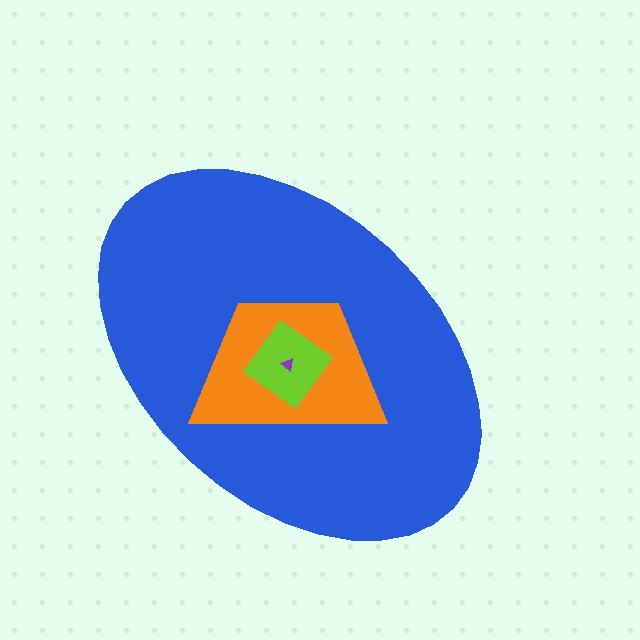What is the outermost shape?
The blue ellipse.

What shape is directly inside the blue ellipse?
The orange trapezoid.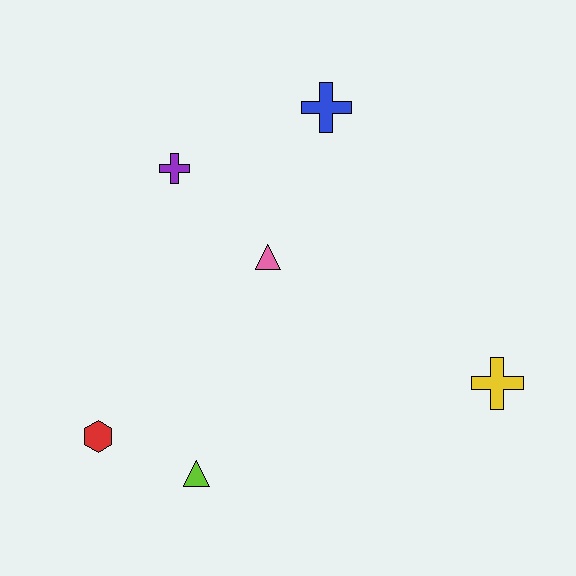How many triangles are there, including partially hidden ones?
There are 2 triangles.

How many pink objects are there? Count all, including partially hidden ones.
There is 1 pink object.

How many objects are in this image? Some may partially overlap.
There are 6 objects.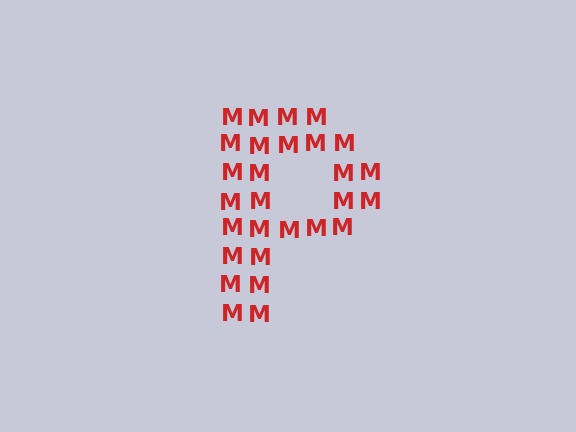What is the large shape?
The large shape is the letter P.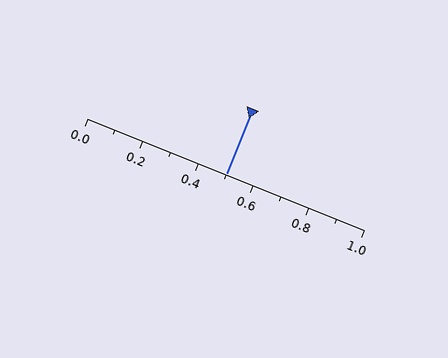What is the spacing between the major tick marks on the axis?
The major ticks are spaced 0.2 apart.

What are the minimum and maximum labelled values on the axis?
The axis runs from 0.0 to 1.0.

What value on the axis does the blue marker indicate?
The marker indicates approximately 0.5.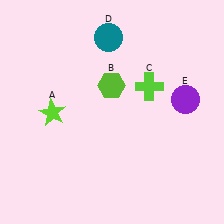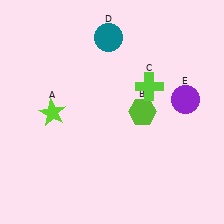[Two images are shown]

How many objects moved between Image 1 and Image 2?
1 object moved between the two images.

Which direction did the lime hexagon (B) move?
The lime hexagon (B) moved right.